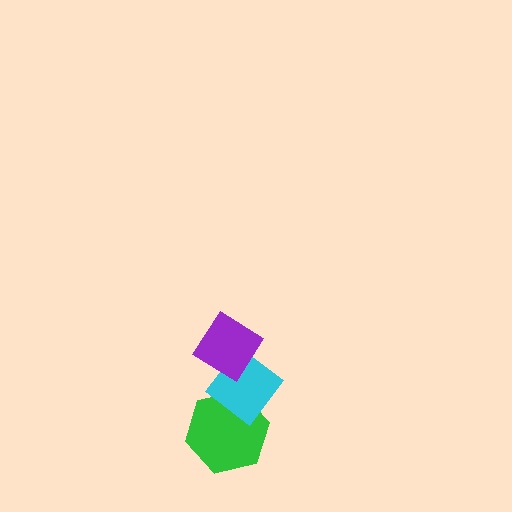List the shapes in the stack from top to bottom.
From top to bottom: the purple diamond, the cyan diamond, the green hexagon.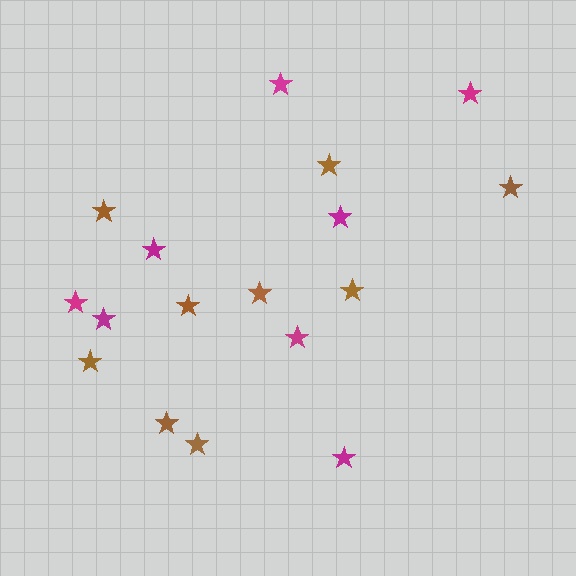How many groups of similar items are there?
There are 2 groups: one group of brown stars (9) and one group of magenta stars (8).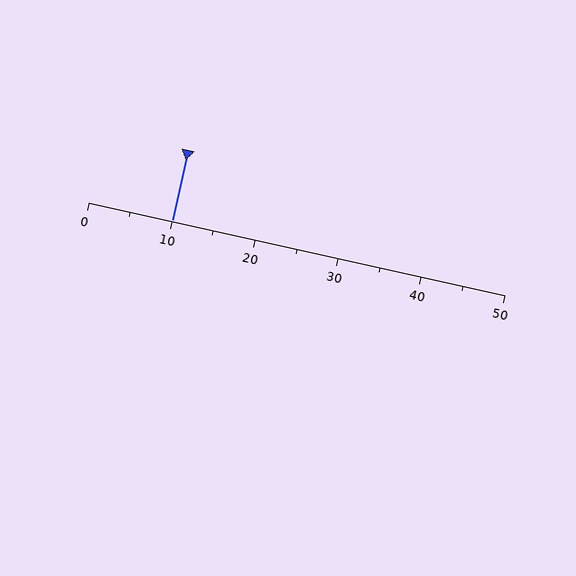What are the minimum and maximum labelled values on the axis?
The axis runs from 0 to 50.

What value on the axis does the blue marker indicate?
The marker indicates approximately 10.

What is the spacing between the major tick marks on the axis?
The major ticks are spaced 10 apart.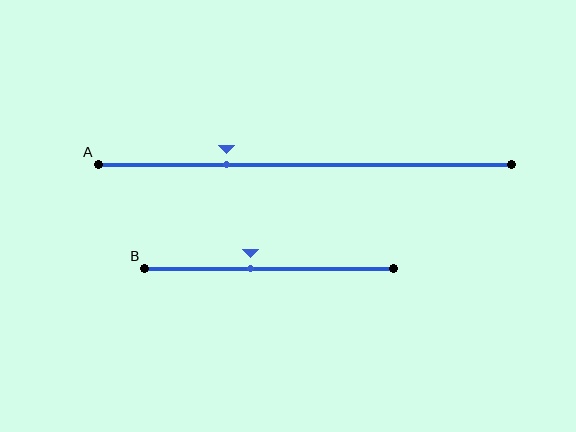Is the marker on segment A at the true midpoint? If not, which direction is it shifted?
No, the marker on segment A is shifted to the left by about 19% of the segment length.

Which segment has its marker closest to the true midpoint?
Segment B has its marker closest to the true midpoint.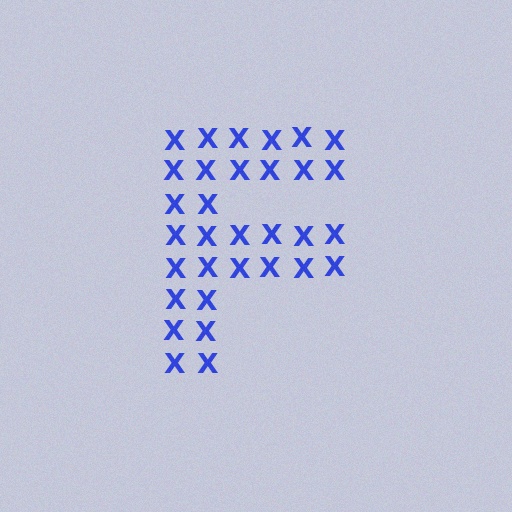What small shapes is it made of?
It is made of small letter X's.